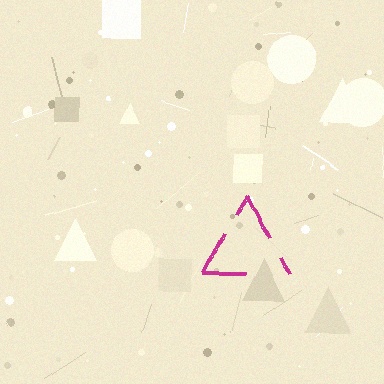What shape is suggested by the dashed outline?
The dashed outline suggests a triangle.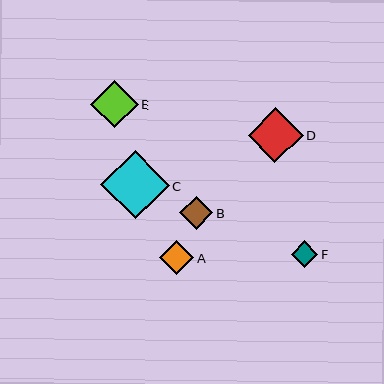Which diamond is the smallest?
Diamond F is the smallest with a size of approximately 27 pixels.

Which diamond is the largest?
Diamond C is the largest with a size of approximately 69 pixels.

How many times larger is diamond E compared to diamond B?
Diamond E is approximately 1.5 times the size of diamond B.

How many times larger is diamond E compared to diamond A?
Diamond E is approximately 1.4 times the size of diamond A.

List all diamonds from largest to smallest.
From largest to smallest: C, D, E, A, B, F.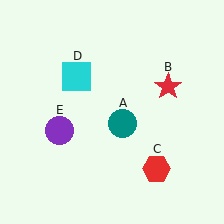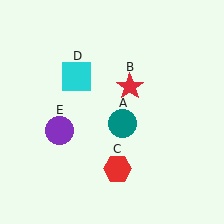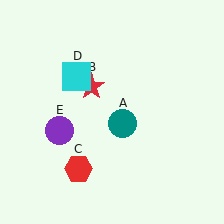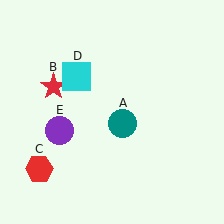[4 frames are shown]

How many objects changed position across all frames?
2 objects changed position: red star (object B), red hexagon (object C).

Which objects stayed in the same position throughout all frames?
Teal circle (object A) and cyan square (object D) and purple circle (object E) remained stationary.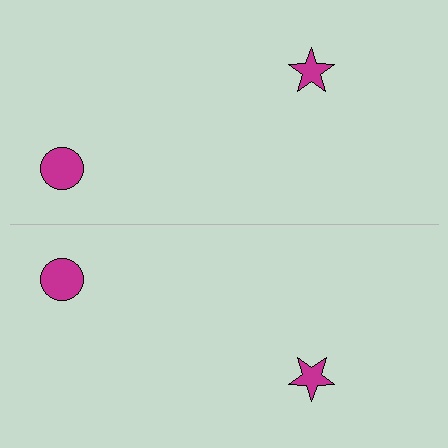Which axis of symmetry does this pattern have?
The pattern has a horizontal axis of symmetry running through the center of the image.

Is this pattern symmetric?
Yes, this pattern has bilateral (reflection) symmetry.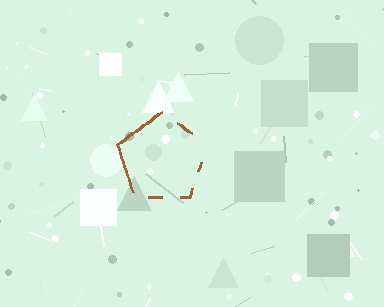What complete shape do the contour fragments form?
The contour fragments form a pentagon.